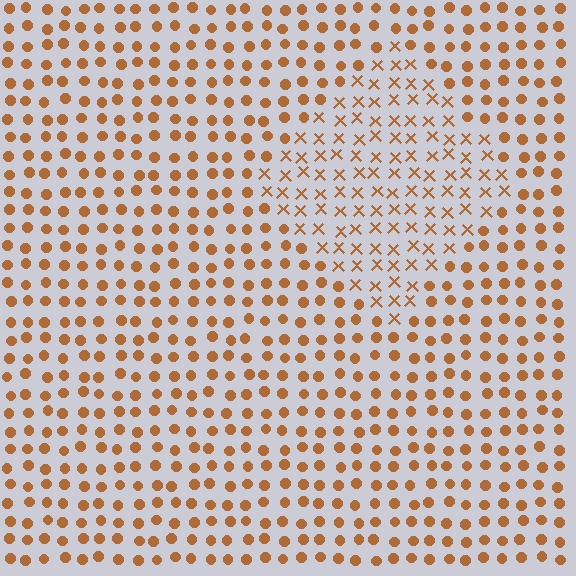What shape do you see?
I see a diamond.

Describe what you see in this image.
The image is filled with small brown elements arranged in a uniform grid. A diamond-shaped region contains X marks, while the surrounding area contains circles. The boundary is defined purely by the change in element shape.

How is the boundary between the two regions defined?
The boundary is defined by a change in element shape: X marks inside vs. circles outside. All elements share the same color and spacing.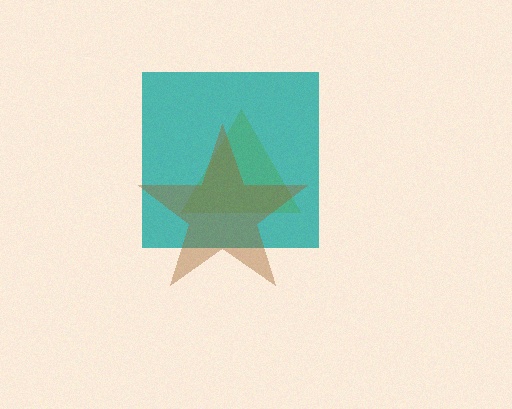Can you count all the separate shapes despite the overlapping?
Yes, there are 3 separate shapes.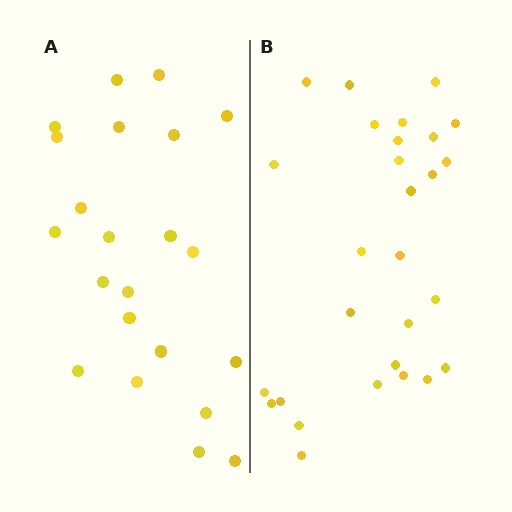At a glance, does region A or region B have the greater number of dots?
Region B (the right region) has more dots.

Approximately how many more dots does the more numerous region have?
Region B has about 6 more dots than region A.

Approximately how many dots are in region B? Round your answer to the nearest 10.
About 30 dots. (The exact count is 28, which rounds to 30.)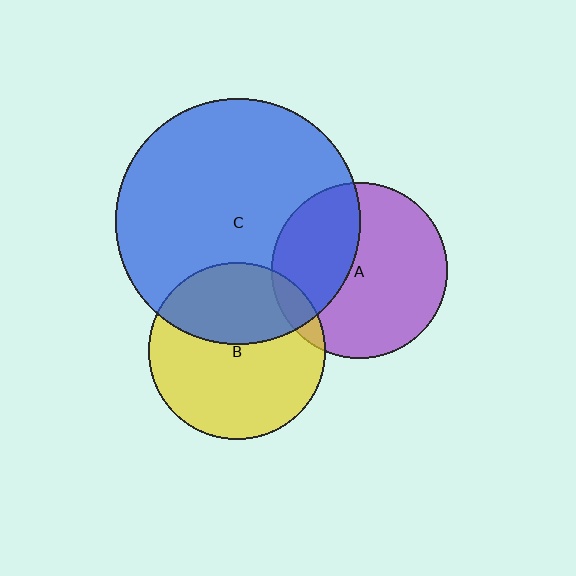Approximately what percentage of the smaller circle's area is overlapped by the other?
Approximately 35%.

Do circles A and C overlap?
Yes.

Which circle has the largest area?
Circle C (blue).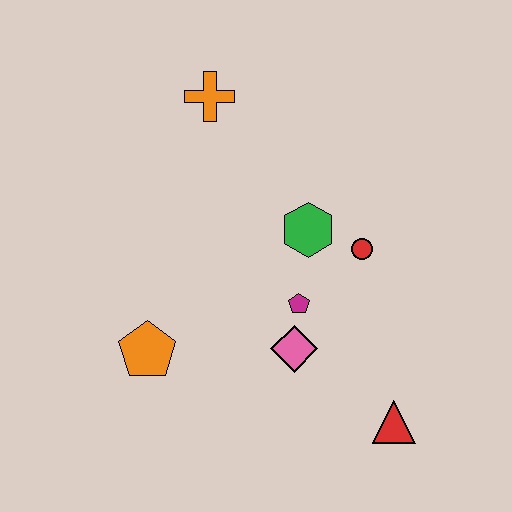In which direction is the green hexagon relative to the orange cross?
The green hexagon is below the orange cross.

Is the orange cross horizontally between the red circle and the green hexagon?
No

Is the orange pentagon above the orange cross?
No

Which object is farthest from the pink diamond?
The orange cross is farthest from the pink diamond.